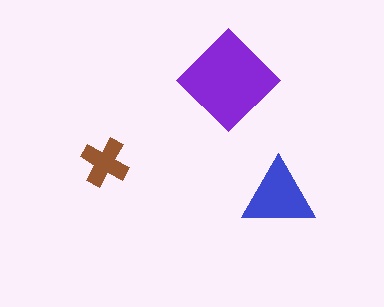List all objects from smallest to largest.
The brown cross, the blue triangle, the purple diamond.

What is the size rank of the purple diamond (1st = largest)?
1st.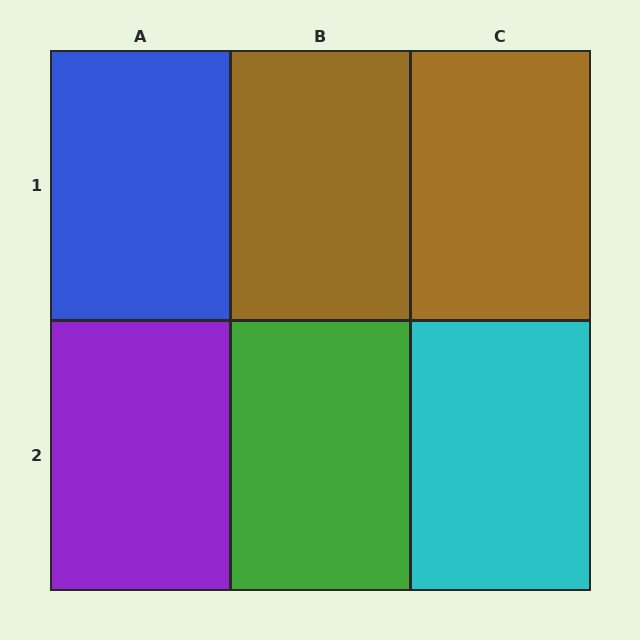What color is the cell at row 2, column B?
Green.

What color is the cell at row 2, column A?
Purple.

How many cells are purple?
1 cell is purple.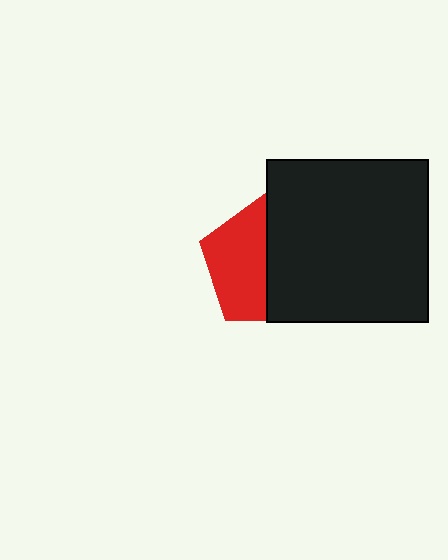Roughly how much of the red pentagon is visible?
About half of it is visible (roughly 48%).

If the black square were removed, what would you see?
You would see the complete red pentagon.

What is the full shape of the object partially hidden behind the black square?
The partially hidden object is a red pentagon.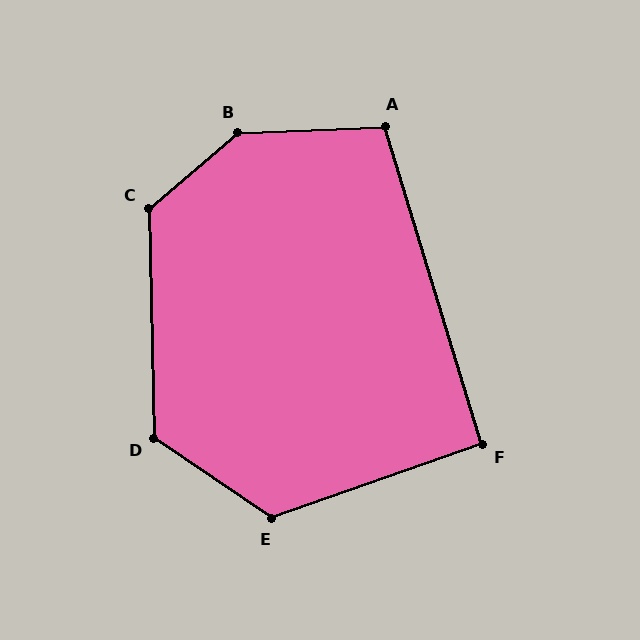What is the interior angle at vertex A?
Approximately 104 degrees (obtuse).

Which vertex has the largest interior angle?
B, at approximately 142 degrees.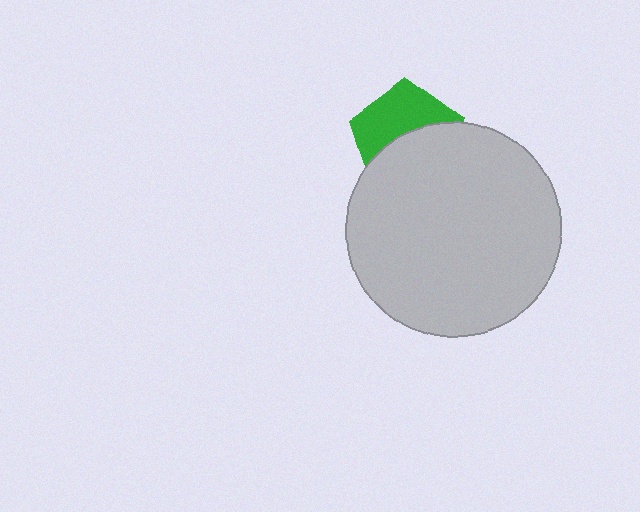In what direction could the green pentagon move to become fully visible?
The green pentagon could move up. That would shift it out from behind the light gray circle entirely.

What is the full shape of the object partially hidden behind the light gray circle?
The partially hidden object is a green pentagon.